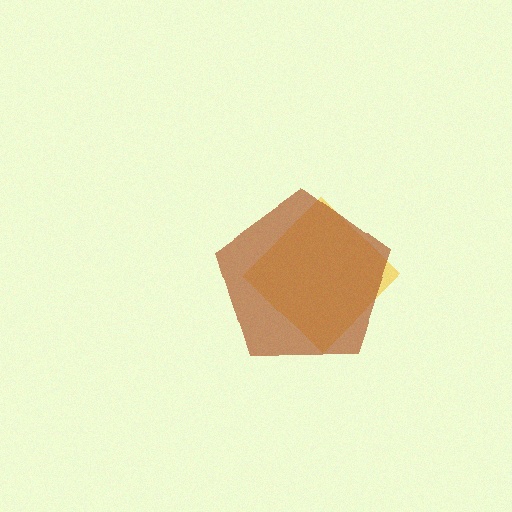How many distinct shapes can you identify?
There are 2 distinct shapes: a yellow diamond, a brown pentagon.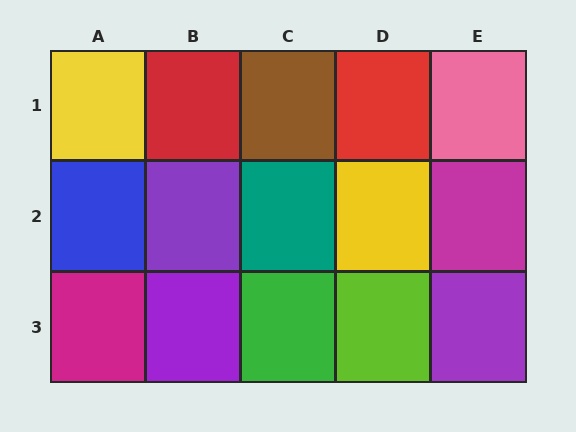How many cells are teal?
1 cell is teal.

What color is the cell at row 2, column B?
Purple.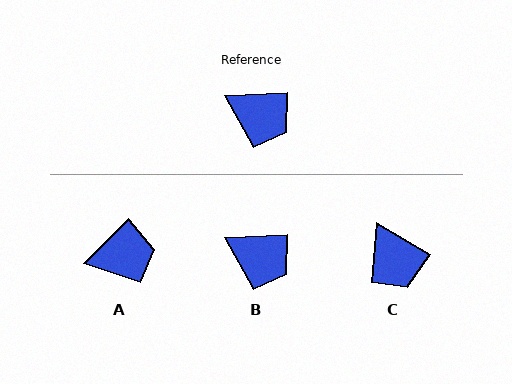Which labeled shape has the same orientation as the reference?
B.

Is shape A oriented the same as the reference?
No, it is off by about 42 degrees.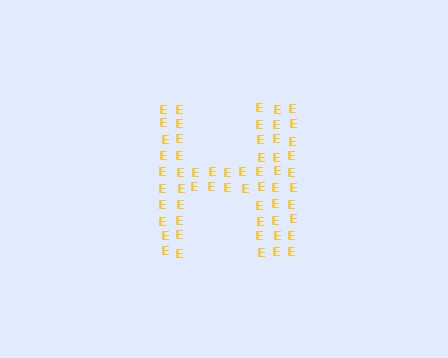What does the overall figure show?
The overall figure shows the letter H.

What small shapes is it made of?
It is made of small letter E's.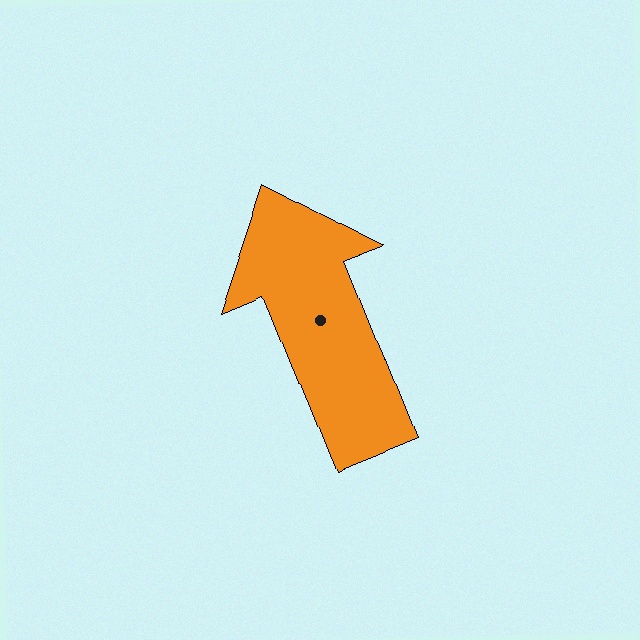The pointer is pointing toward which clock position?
Roughly 11 o'clock.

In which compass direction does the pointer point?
North.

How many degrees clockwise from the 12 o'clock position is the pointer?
Approximately 338 degrees.